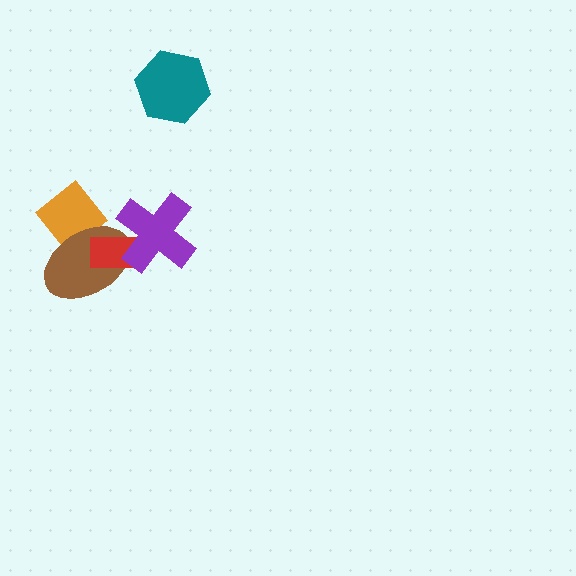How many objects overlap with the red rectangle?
2 objects overlap with the red rectangle.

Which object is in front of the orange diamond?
The brown ellipse is in front of the orange diamond.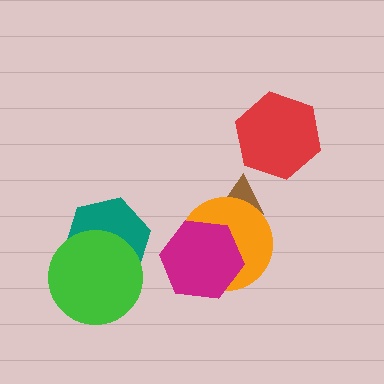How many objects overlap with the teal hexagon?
1 object overlaps with the teal hexagon.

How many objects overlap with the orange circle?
2 objects overlap with the orange circle.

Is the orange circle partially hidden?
Yes, it is partially covered by another shape.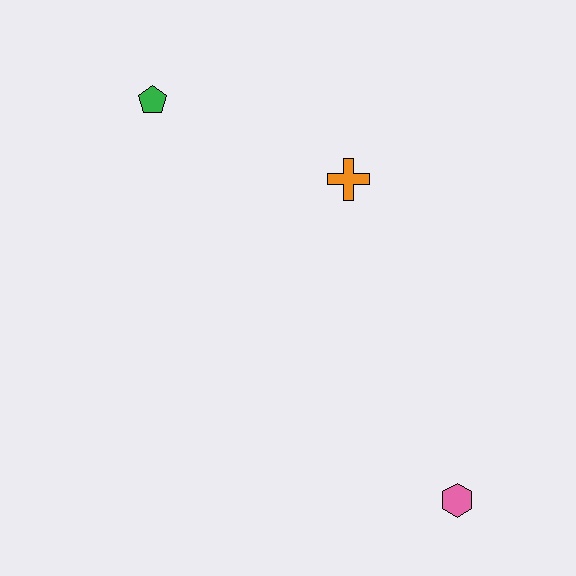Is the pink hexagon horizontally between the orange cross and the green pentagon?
No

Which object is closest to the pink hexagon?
The orange cross is closest to the pink hexagon.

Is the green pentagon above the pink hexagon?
Yes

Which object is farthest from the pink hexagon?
The green pentagon is farthest from the pink hexagon.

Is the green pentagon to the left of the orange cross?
Yes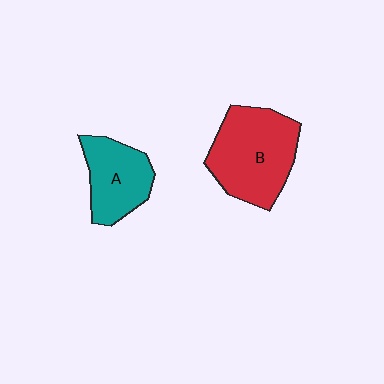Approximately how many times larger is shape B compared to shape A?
Approximately 1.5 times.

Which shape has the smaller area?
Shape A (teal).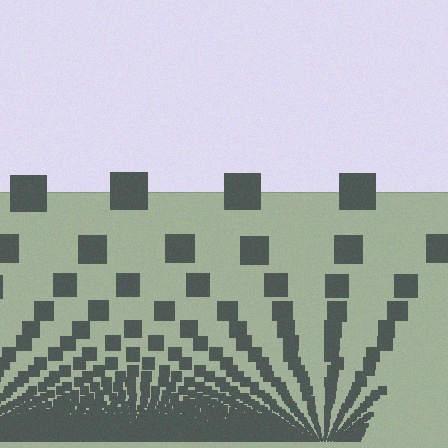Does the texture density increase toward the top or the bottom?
Density increases toward the bottom.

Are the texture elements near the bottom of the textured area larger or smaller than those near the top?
Smaller. The gradient is inverted — elements near the bottom are smaller and denser.